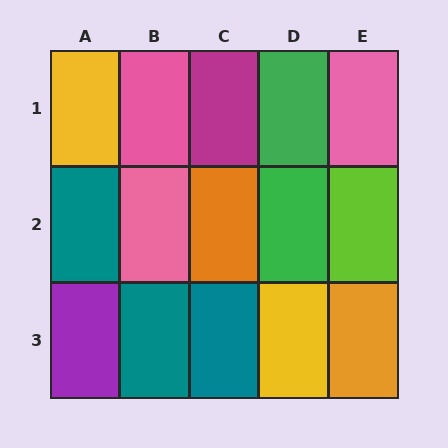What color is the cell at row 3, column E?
Orange.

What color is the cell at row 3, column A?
Purple.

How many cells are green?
2 cells are green.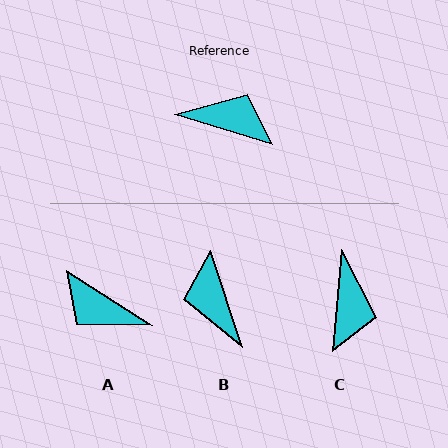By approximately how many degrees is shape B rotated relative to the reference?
Approximately 125 degrees counter-clockwise.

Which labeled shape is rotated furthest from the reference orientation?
A, about 164 degrees away.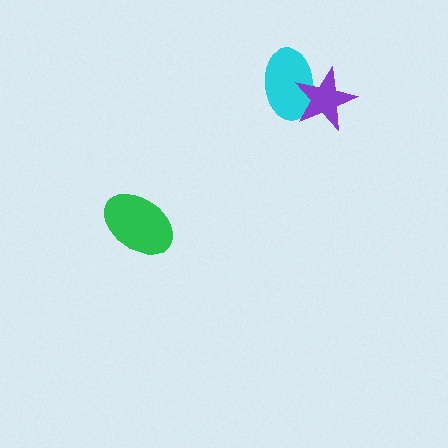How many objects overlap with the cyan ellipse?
1 object overlaps with the cyan ellipse.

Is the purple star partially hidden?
No, no other shape covers it.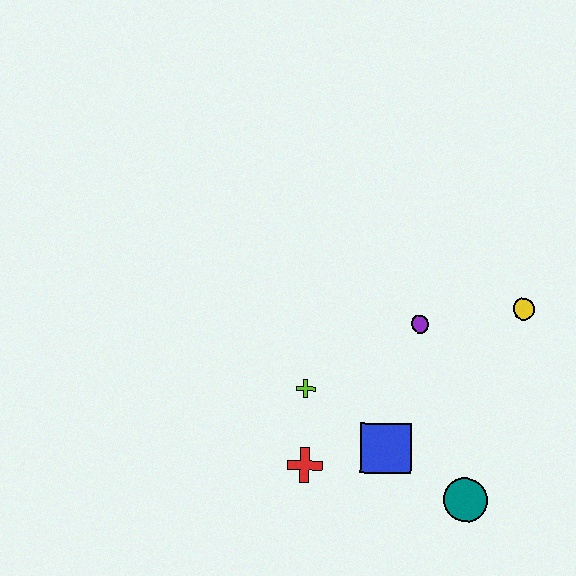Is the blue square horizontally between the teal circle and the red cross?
Yes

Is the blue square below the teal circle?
No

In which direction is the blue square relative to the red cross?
The blue square is to the right of the red cross.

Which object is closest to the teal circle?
The blue square is closest to the teal circle.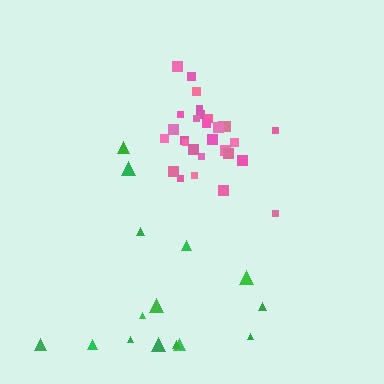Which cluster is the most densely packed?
Pink.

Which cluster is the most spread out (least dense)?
Green.